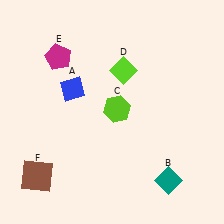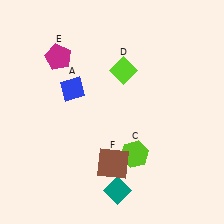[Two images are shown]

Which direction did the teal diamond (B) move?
The teal diamond (B) moved left.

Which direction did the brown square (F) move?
The brown square (F) moved right.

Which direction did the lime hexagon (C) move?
The lime hexagon (C) moved down.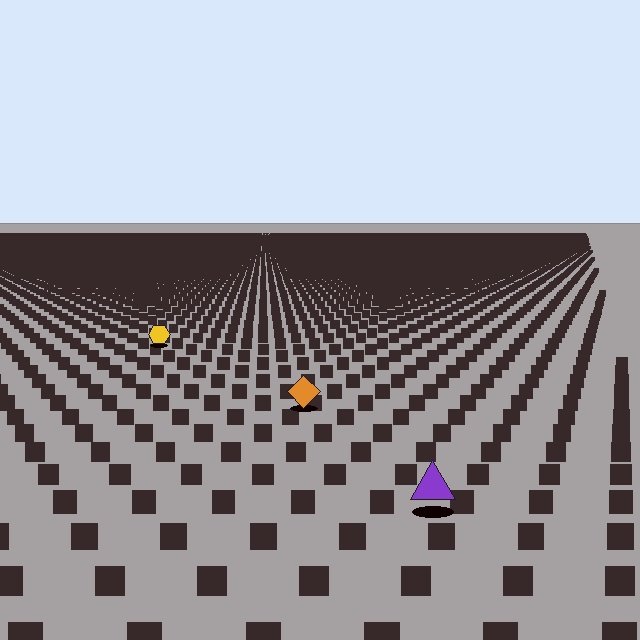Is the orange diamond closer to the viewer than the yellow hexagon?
Yes. The orange diamond is closer — you can tell from the texture gradient: the ground texture is coarser near it.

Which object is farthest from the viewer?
The yellow hexagon is farthest from the viewer. It appears smaller and the ground texture around it is denser.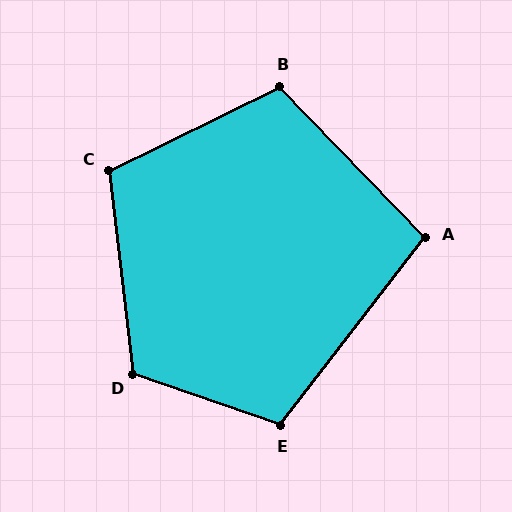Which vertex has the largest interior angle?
D, at approximately 116 degrees.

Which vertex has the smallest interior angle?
A, at approximately 98 degrees.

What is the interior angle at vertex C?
Approximately 109 degrees (obtuse).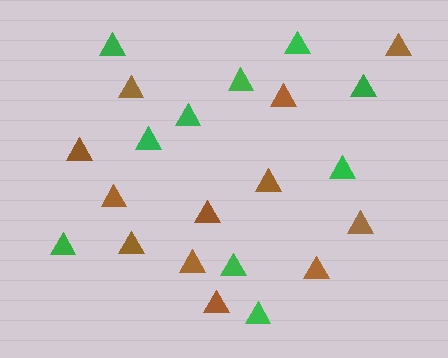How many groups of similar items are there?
There are 2 groups: one group of green triangles (10) and one group of brown triangles (12).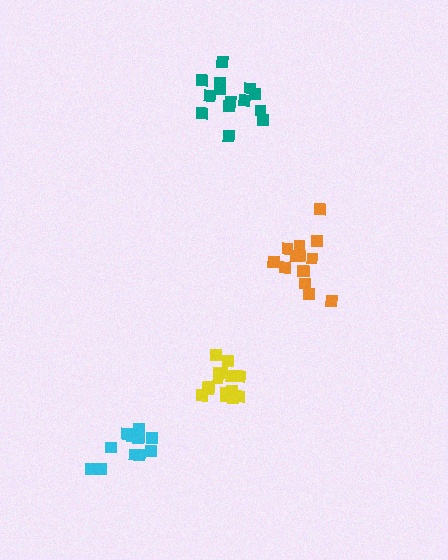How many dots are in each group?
Group 1: 14 dots, Group 2: 12 dots, Group 3: 14 dots, Group 4: 15 dots (55 total).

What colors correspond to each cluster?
The clusters are colored: orange, cyan, teal, yellow.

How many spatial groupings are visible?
There are 4 spatial groupings.